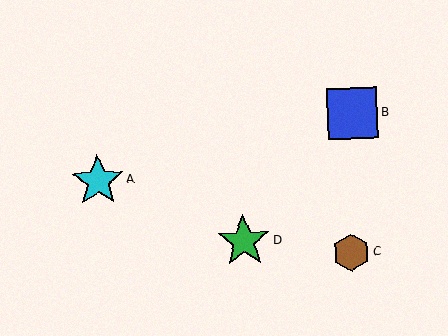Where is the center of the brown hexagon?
The center of the brown hexagon is at (352, 253).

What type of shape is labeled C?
Shape C is a brown hexagon.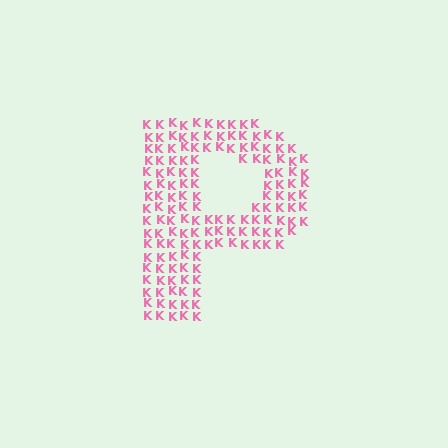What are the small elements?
The small elements are letter K's.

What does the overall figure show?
The overall figure shows the letter P.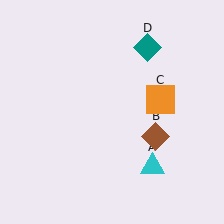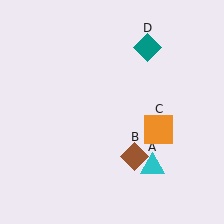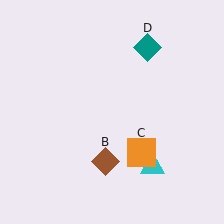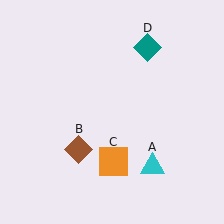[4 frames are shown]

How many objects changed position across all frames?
2 objects changed position: brown diamond (object B), orange square (object C).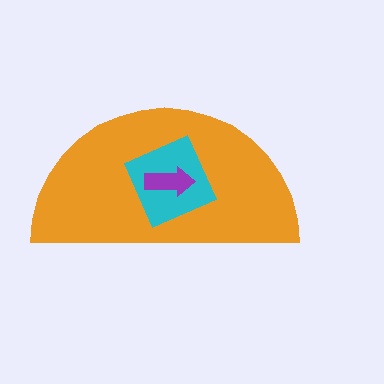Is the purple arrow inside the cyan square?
Yes.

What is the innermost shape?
The purple arrow.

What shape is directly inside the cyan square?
The purple arrow.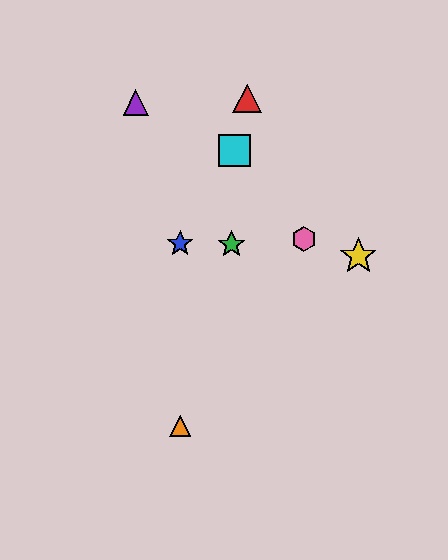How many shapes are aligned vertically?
2 shapes (the blue star, the orange triangle) are aligned vertically.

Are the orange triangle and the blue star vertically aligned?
Yes, both are at x≈180.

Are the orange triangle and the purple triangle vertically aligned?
No, the orange triangle is at x≈180 and the purple triangle is at x≈136.